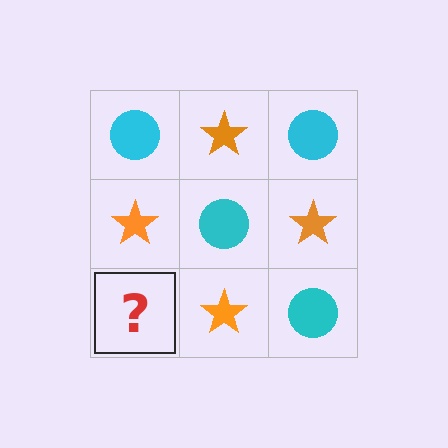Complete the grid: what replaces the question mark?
The question mark should be replaced with a cyan circle.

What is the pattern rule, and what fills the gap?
The rule is that it alternates cyan circle and orange star in a checkerboard pattern. The gap should be filled with a cyan circle.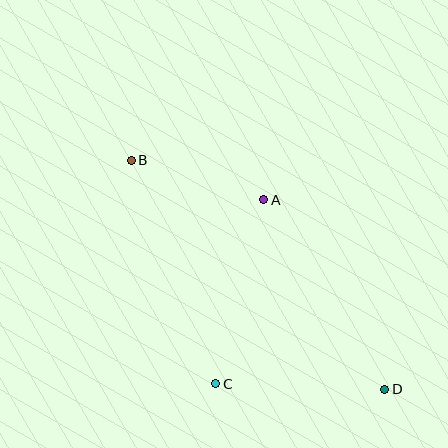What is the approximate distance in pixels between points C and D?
The distance between C and D is approximately 169 pixels.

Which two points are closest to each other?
Points A and B are closest to each other.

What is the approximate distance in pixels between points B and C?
The distance between B and C is approximately 239 pixels.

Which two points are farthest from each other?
Points B and D are farthest from each other.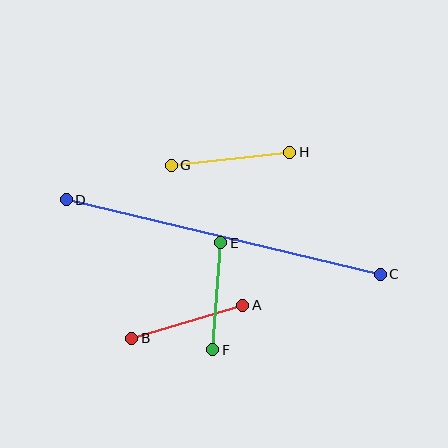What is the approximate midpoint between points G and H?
The midpoint is at approximately (230, 159) pixels.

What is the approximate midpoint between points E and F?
The midpoint is at approximately (217, 296) pixels.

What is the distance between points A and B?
The distance is approximately 116 pixels.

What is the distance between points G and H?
The distance is approximately 119 pixels.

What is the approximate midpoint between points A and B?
The midpoint is at approximately (187, 322) pixels.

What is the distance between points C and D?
The distance is approximately 323 pixels.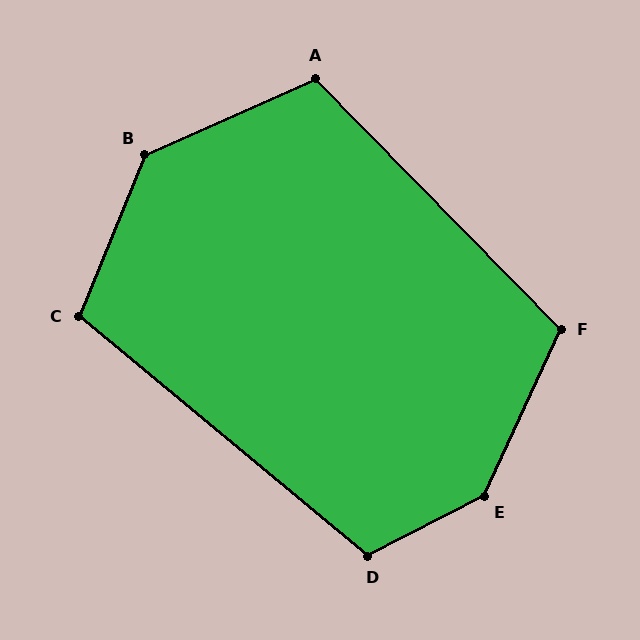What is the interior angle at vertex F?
Approximately 111 degrees (obtuse).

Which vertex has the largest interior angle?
E, at approximately 142 degrees.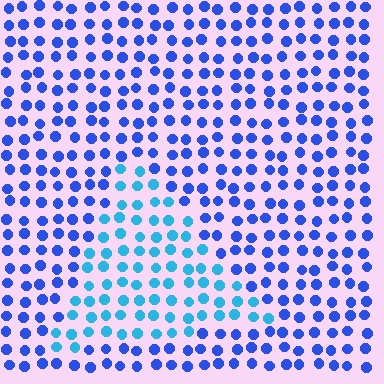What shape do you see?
I see a triangle.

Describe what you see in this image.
The image is filled with small blue elements in a uniform arrangement. A triangle-shaped region is visible where the elements are tinted to a slightly different hue, forming a subtle color boundary.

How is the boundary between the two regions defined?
The boundary is defined purely by a slight shift in hue (about 34 degrees). Spacing, size, and orientation are identical on both sides.